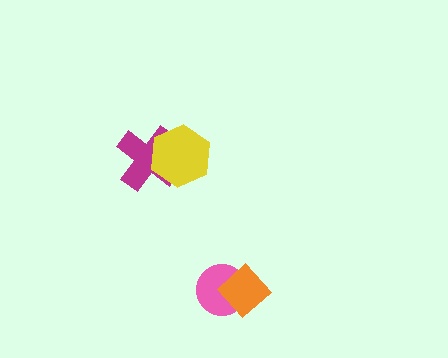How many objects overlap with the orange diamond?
1 object overlaps with the orange diamond.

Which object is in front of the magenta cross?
The yellow hexagon is in front of the magenta cross.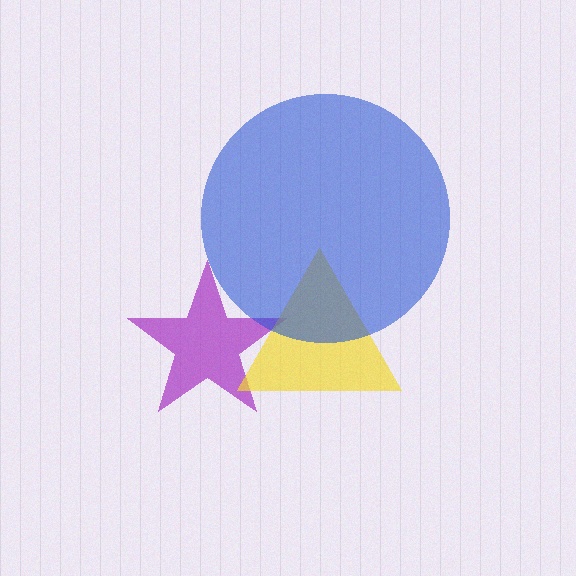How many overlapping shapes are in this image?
There are 3 overlapping shapes in the image.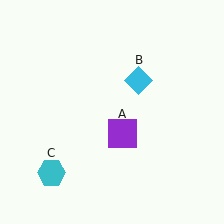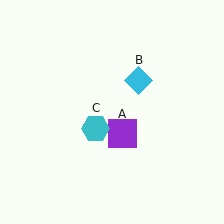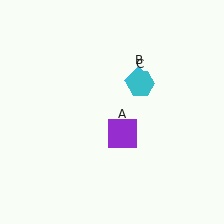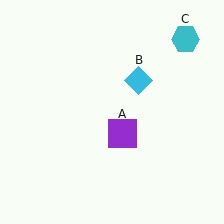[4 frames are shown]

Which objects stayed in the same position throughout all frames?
Purple square (object A) and cyan diamond (object B) remained stationary.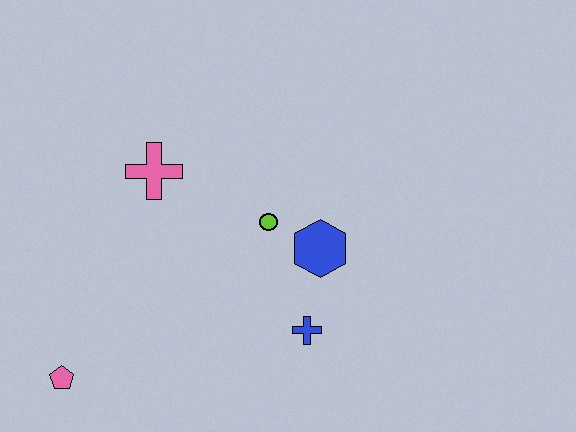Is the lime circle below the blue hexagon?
No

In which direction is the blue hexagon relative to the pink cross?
The blue hexagon is to the right of the pink cross.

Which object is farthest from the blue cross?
The pink pentagon is farthest from the blue cross.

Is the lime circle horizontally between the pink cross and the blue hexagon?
Yes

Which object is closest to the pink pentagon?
The pink cross is closest to the pink pentagon.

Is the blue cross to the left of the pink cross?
No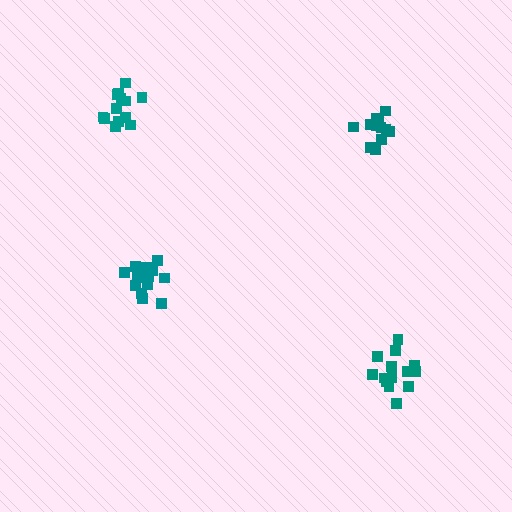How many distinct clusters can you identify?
There are 4 distinct clusters.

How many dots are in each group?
Group 1: 14 dots, Group 2: 13 dots, Group 3: 13 dots, Group 4: 14 dots (54 total).